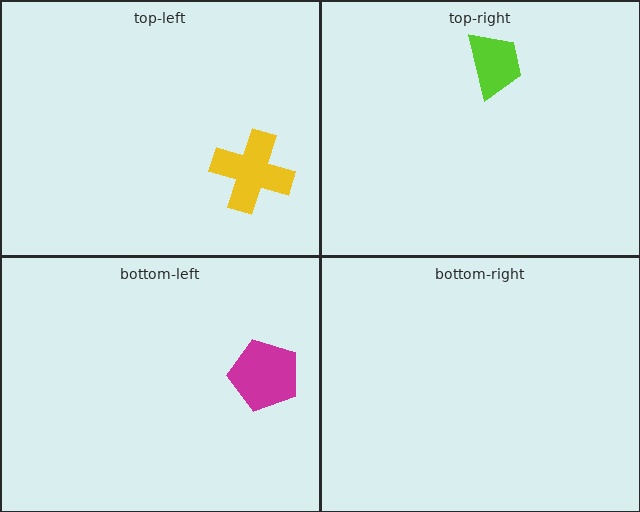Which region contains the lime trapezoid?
The top-right region.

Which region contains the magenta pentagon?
The bottom-left region.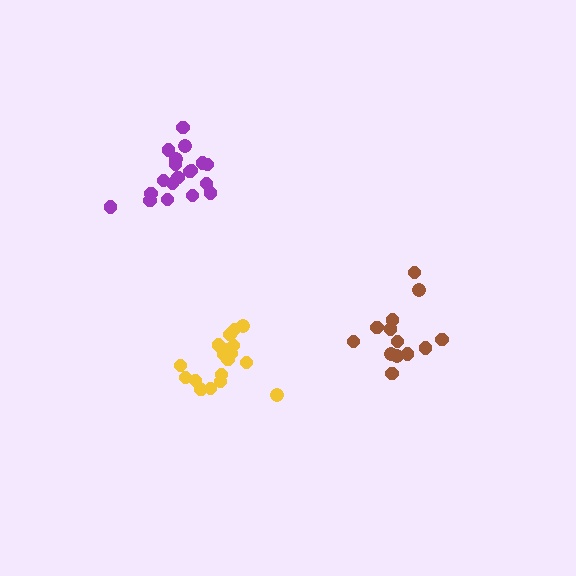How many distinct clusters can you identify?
There are 3 distinct clusters.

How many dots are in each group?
Group 1: 19 dots, Group 2: 13 dots, Group 3: 19 dots (51 total).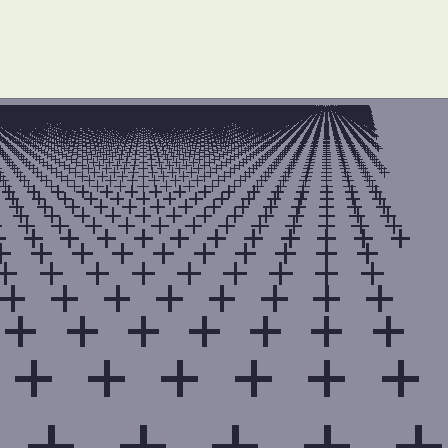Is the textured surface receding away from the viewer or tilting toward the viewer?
The surface is receding away from the viewer. Texture elements get smaller and denser toward the top.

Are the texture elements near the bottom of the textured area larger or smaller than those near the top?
Larger. Near the bottom, elements are closer to the viewer and appear at a bigger on-screen size.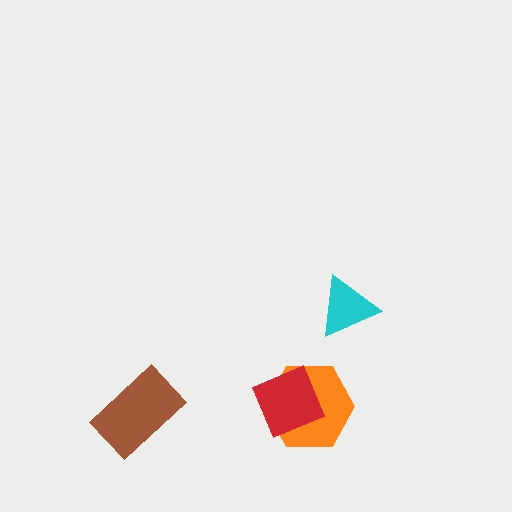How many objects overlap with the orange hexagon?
1 object overlaps with the orange hexagon.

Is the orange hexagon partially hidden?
Yes, it is partially covered by another shape.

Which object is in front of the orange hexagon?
The red square is in front of the orange hexagon.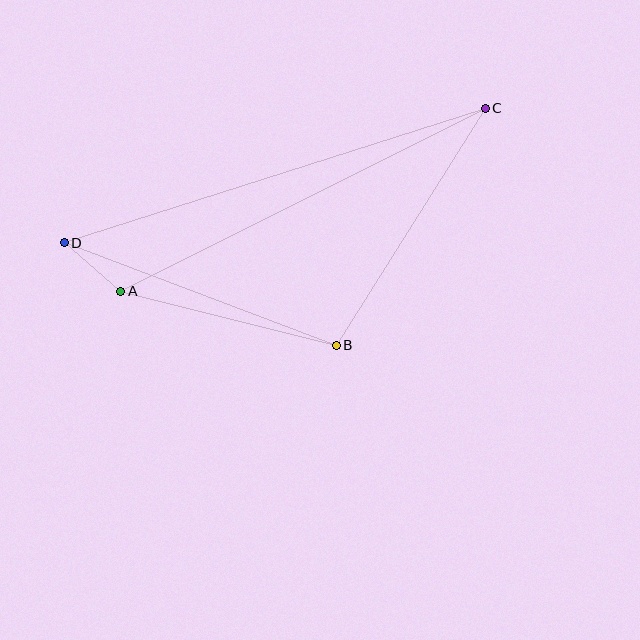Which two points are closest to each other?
Points A and D are closest to each other.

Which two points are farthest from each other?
Points C and D are farthest from each other.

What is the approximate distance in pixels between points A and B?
The distance between A and B is approximately 222 pixels.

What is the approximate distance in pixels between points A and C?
The distance between A and C is approximately 408 pixels.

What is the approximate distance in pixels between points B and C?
The distance between B and C is approximately 280 pixels.